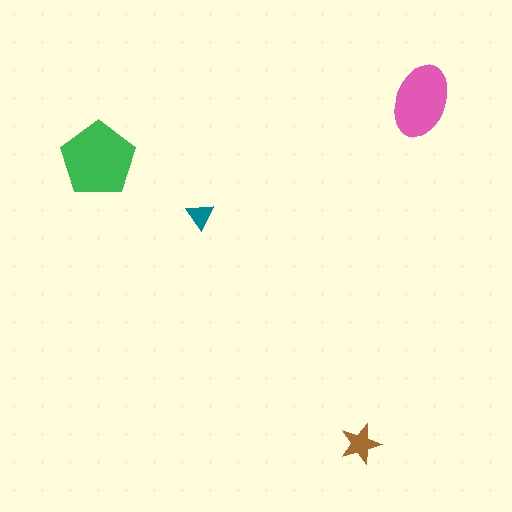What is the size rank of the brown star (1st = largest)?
3rd.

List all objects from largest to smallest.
The green pentagon, the pink ellipse, the brown star, the teal triangle.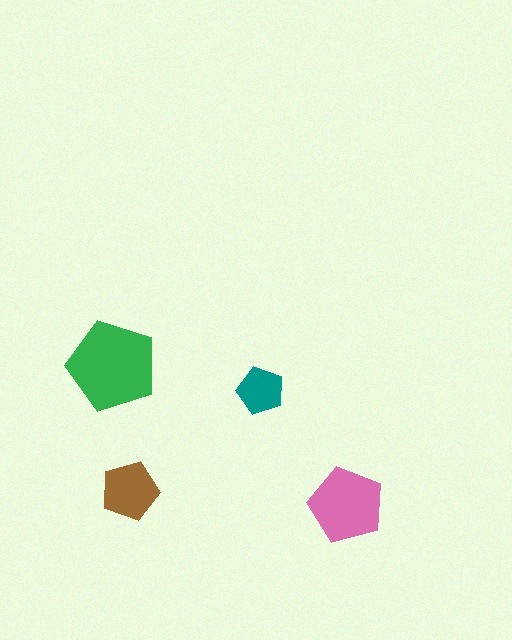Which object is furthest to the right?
The pink pentagon is rightmost.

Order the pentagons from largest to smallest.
the green one, the pink one, the brown one, the teal one.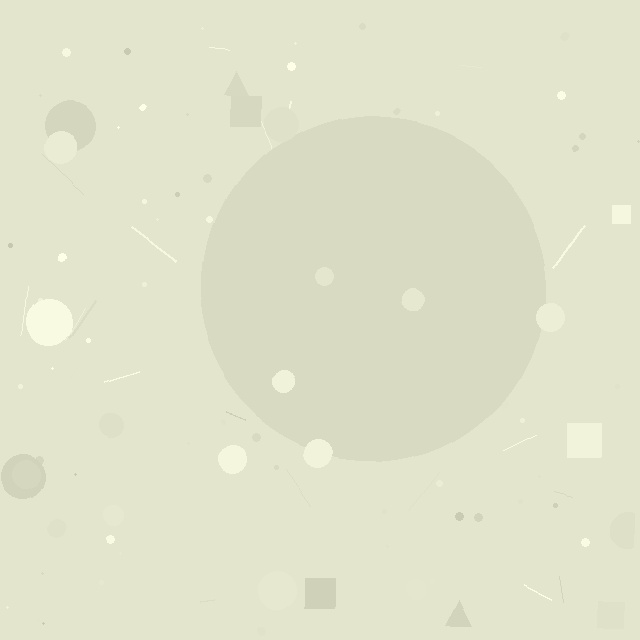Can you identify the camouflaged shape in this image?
The camouflaged shape is a circle.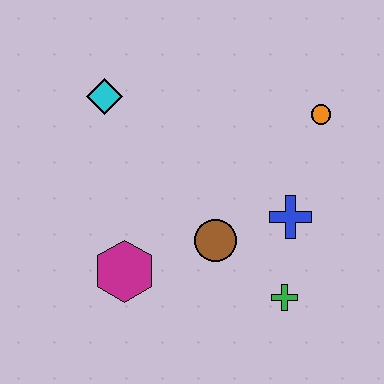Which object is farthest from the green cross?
The cyan diamond is farthest from the green cross.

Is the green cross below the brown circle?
Yes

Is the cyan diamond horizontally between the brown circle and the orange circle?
No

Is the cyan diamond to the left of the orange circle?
Yes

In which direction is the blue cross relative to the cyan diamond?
The blue cross is to the right of the cyan diamond.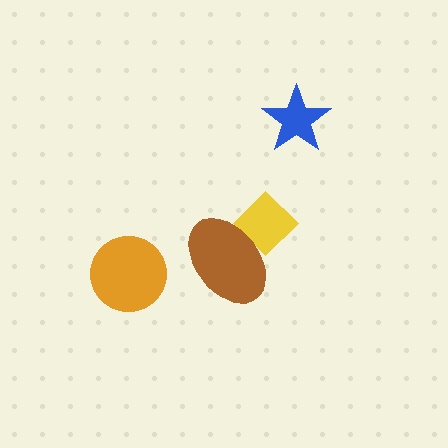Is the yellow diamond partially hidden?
Yes, it is partially covered by another shape.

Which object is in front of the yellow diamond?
The brown ellipse is in front of the yellow diamond.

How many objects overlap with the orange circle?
0 objects overlap with the orange circle.